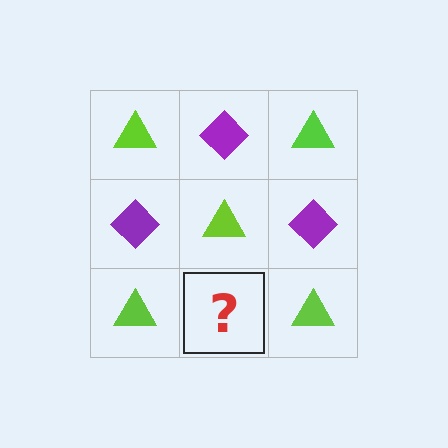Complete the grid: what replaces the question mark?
The question mark should be replaced with a purple diamond.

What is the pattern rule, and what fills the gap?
The rule is that it alternates lime triangle and purple diamond in a checkerboard pattern. The gap should be filled with a purple diamond.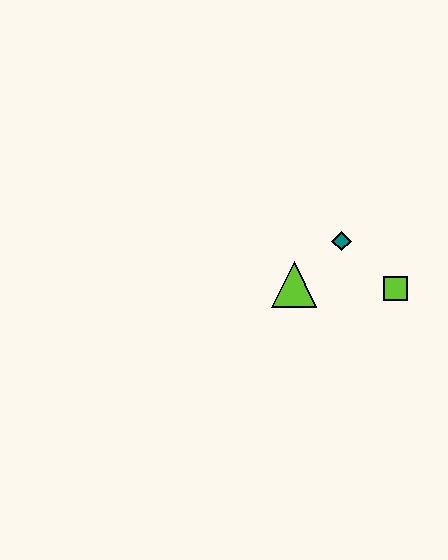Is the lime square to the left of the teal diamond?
No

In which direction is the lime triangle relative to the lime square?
The lime triangle is to the left of the lime square.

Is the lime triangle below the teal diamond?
Yes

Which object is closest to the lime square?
The teal diamond is closest to the lime square.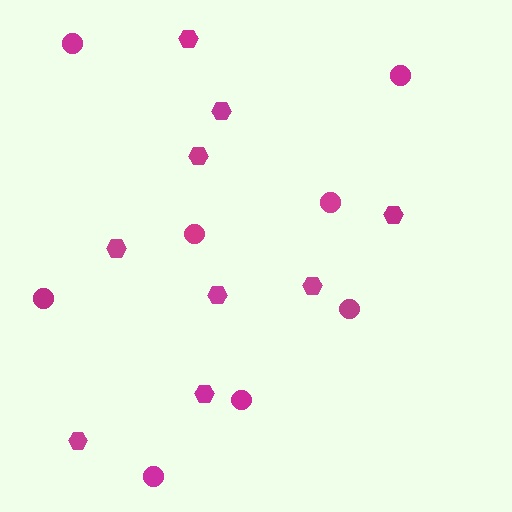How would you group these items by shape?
There are 2 groups: one group of hexagons (9) and one group of circles (8).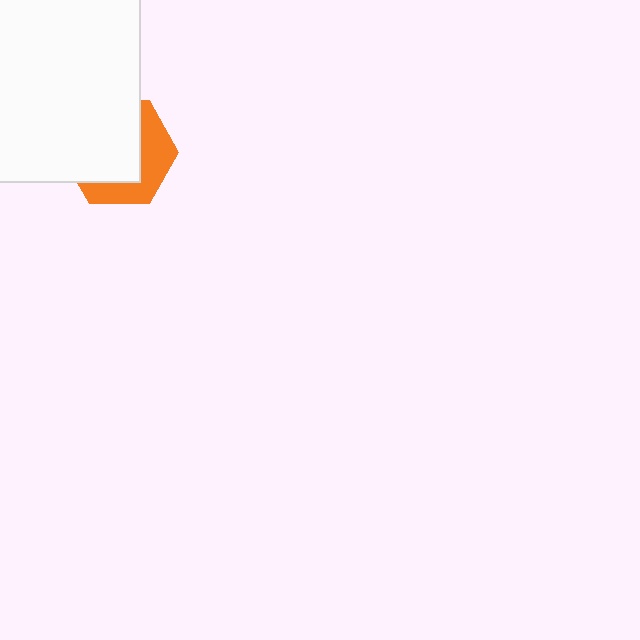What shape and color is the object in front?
The object in front is a white square.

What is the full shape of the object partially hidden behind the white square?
The partially hidden object is an orange hexagon.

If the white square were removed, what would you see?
You would see the complete orange hexagon.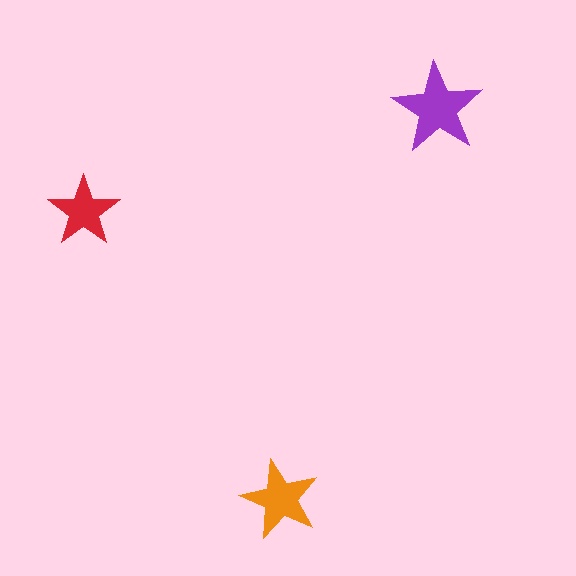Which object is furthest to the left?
The red star is leftmost.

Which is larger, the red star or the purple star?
The purple one.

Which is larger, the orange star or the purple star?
The purple one.